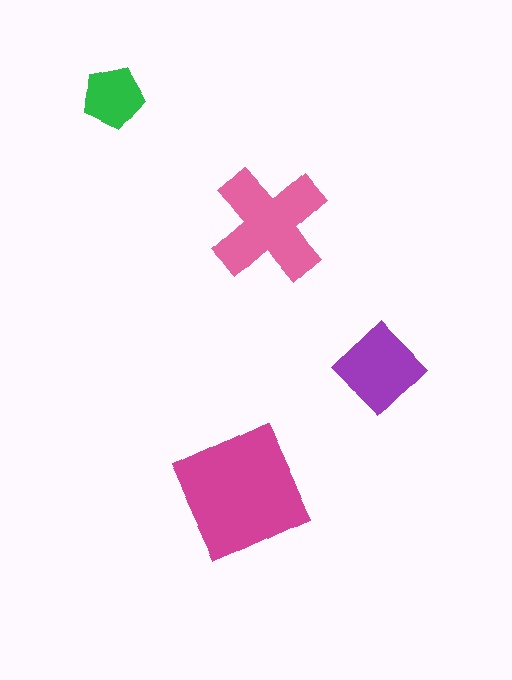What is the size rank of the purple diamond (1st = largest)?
3rd.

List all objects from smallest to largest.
The green pentagon, the purple diamond, the pink cross, the magenta square.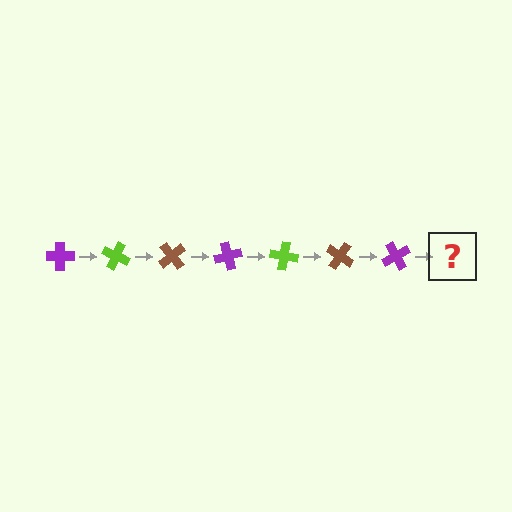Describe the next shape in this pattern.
It should be a lime cross, rotated 175 degrees from the start.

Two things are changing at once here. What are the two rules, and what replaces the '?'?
The two rules are that it rotates 25 degrees each step and the color cycles through purple, lime, and brown. The '?' should be a lime cross, rotated 175 degrees from the start.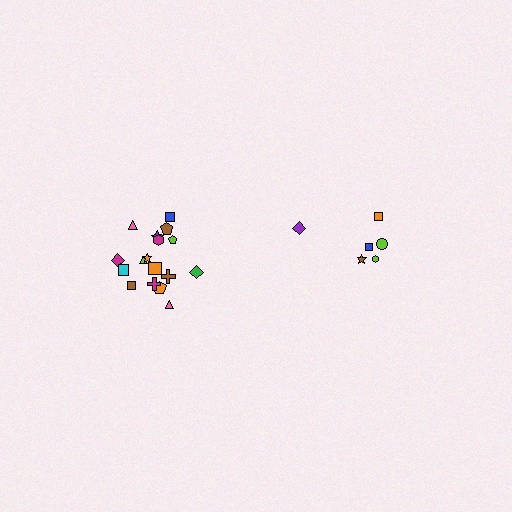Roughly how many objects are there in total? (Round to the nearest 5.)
Roughly 25 objects in total.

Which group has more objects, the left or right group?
The left group.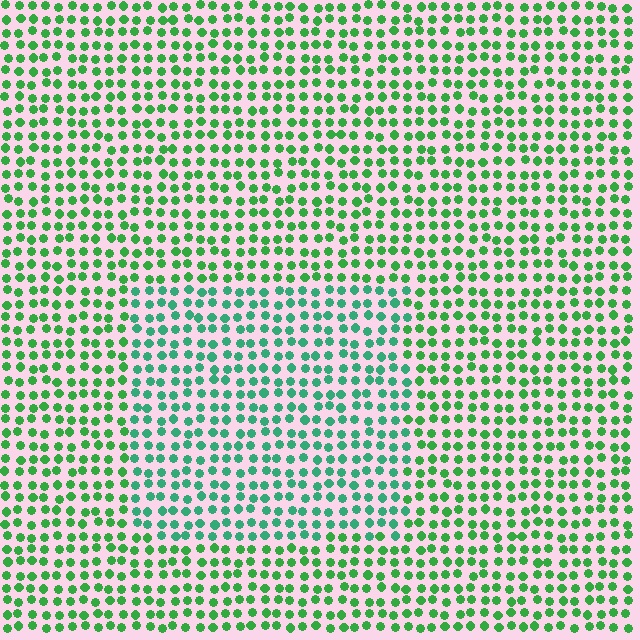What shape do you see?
I see a rectangle.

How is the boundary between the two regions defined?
The boundary is defined purely by a slight shift in hue (about 28 degrees). Spacing, size, and orientation are identical on both sides.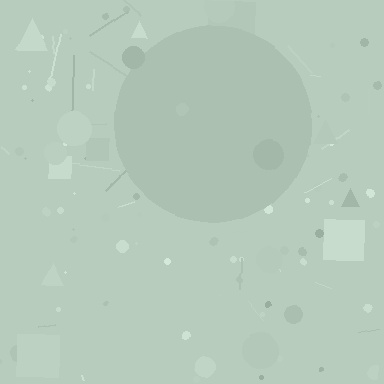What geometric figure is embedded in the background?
A circle is embedded in the background.